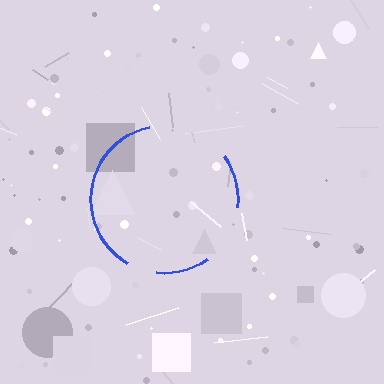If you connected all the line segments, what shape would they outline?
They would outline a circle.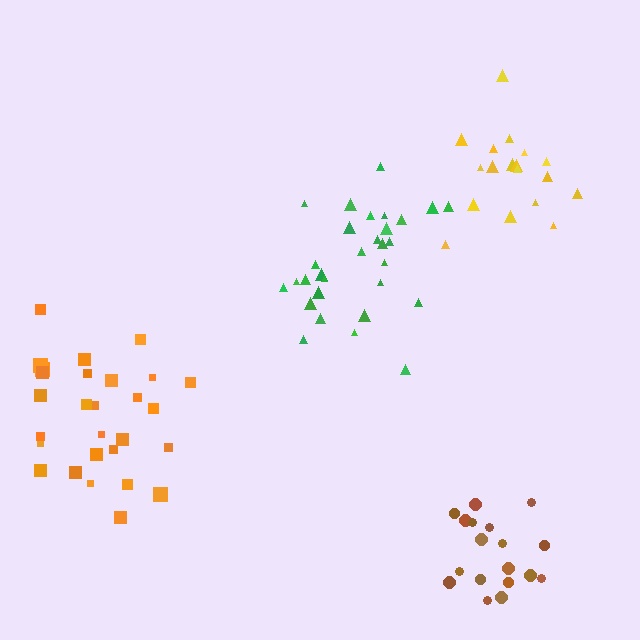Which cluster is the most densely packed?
Green.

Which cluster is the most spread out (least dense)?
Orange.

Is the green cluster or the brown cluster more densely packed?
Green.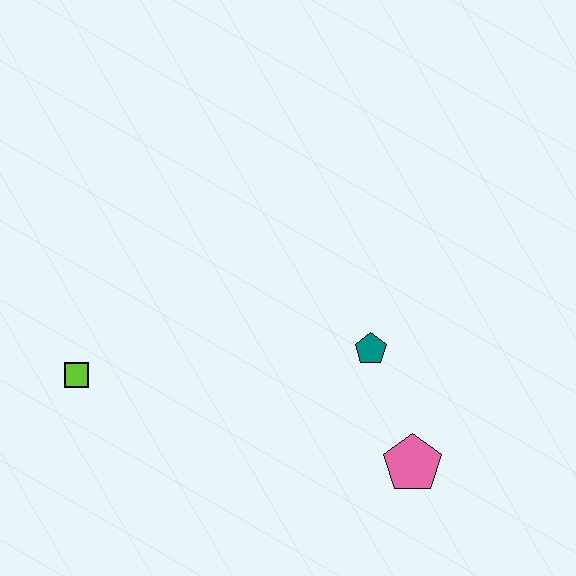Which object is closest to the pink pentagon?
The teal pentagon is closest to the pink pentagon.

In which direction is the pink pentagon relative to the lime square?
The pink pentagon is to the right of the lime square.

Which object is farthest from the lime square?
The pink pentagon is farthest from the lime square.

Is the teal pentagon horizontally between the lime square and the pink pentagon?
Yes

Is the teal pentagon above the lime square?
Yes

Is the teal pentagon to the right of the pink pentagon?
No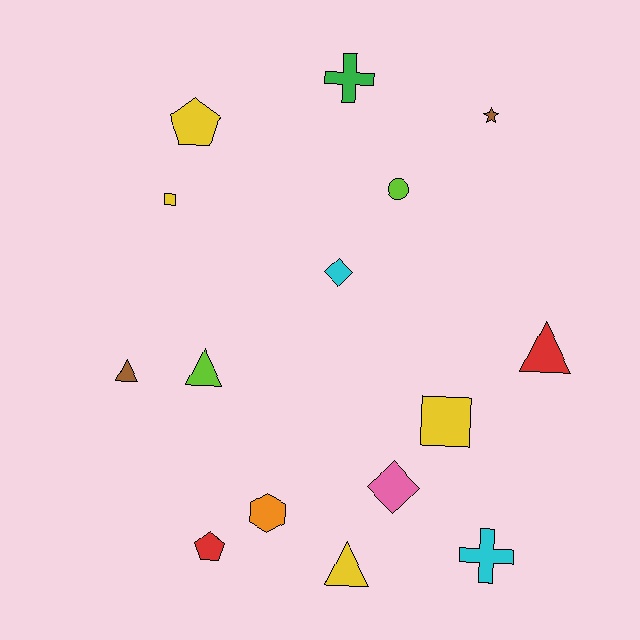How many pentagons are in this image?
There are 2 pentagons.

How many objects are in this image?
There are 15 objects.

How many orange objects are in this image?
There is 1 orange object.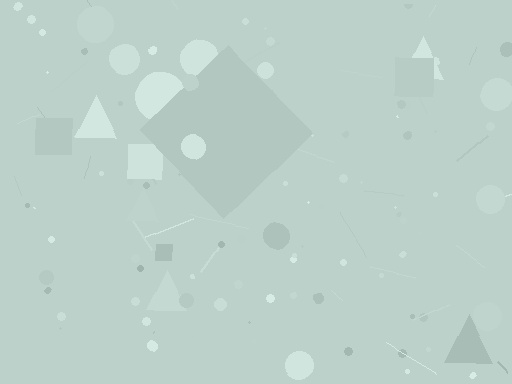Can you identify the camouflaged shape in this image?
The camouflaged shape is a diamond.